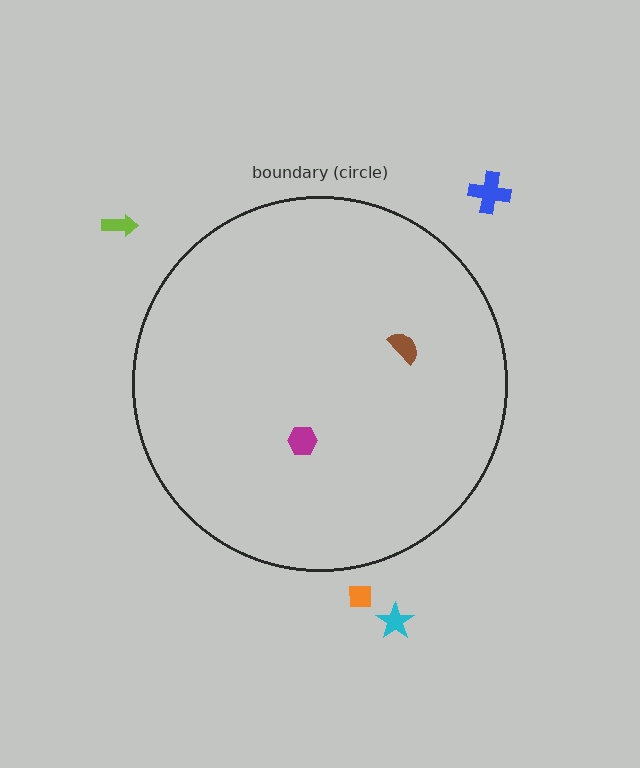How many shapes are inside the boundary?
2 inside, 4 outside.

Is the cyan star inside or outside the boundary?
Outside.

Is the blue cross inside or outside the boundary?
Outside.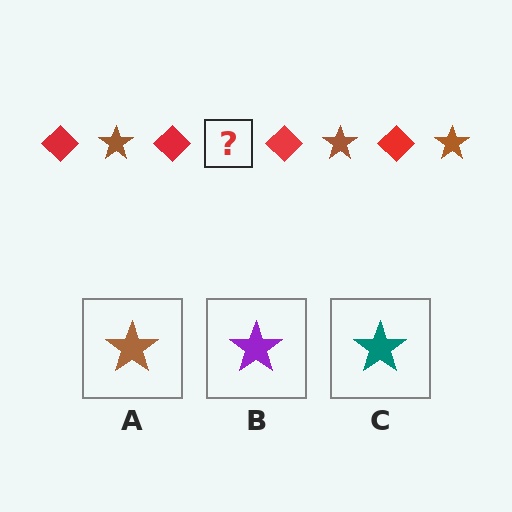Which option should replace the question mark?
Option A.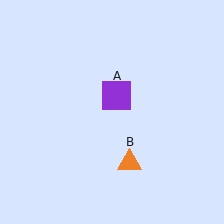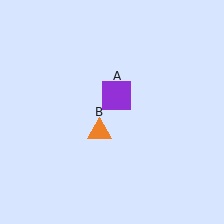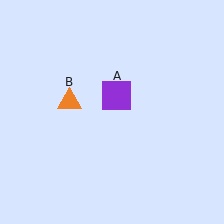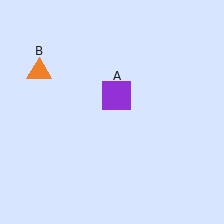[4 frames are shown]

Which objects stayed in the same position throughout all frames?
Purple square (object A) remained stationary.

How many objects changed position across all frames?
1 object changed position: orange triangle (object B).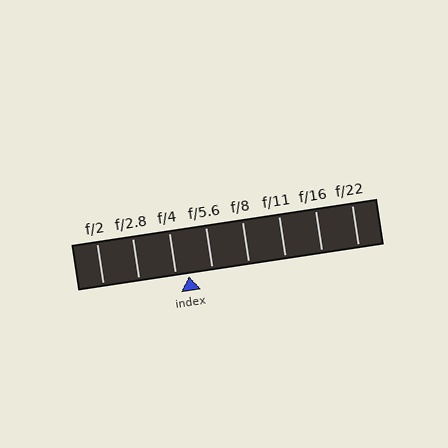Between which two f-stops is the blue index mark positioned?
The index mark is between f/4 and f/5.6.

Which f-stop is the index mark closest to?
The index mark is closest to f/4.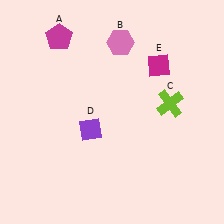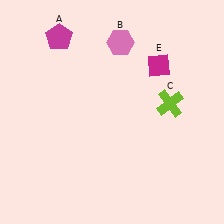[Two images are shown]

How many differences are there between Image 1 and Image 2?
There is 1 difference between the two images.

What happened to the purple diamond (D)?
The purple diamond (D) was removed in Image 2. It was in the bottom-left area of Image 1.